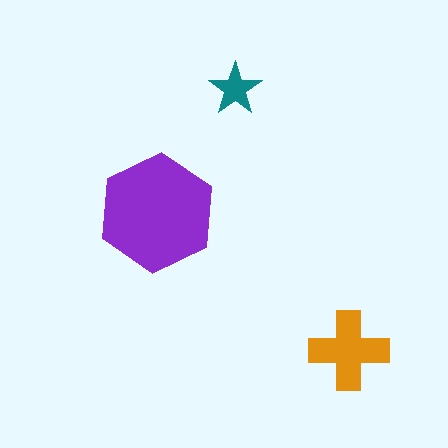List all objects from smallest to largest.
The teal star, the orange cross, the purple hexagon.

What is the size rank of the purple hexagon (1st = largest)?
1st.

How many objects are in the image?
There are 3 objects in the image.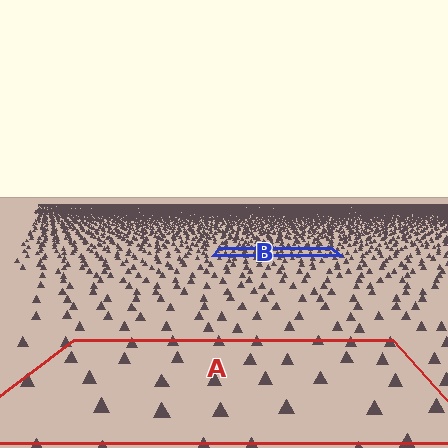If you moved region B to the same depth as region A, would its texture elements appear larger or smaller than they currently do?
They would appear larger. At a closer depth, the same texture elements are projected at a bigger on-screen size.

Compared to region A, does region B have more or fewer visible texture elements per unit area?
Region B has more texture elements per unit area — they are packed more densely because it is farther away.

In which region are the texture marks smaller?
The texture marks are smaller in region B, because it is farther away.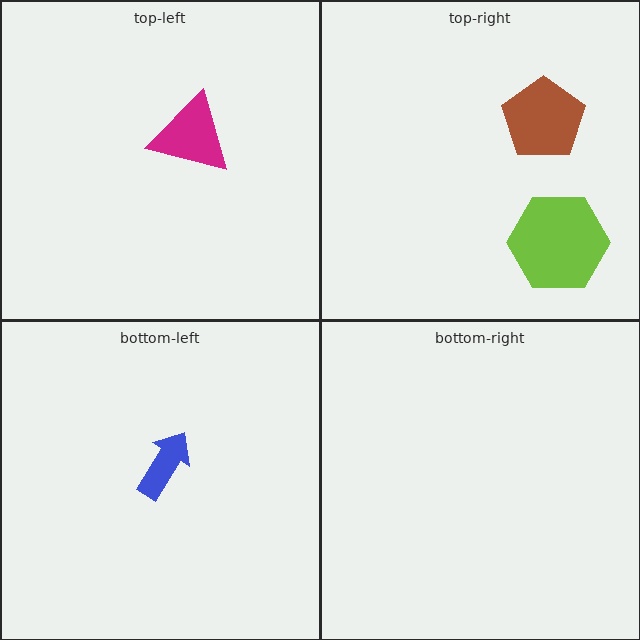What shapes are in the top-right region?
The lime hexagon, the brown pentagon.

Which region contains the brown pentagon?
The top-right region.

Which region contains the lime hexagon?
The top-right region.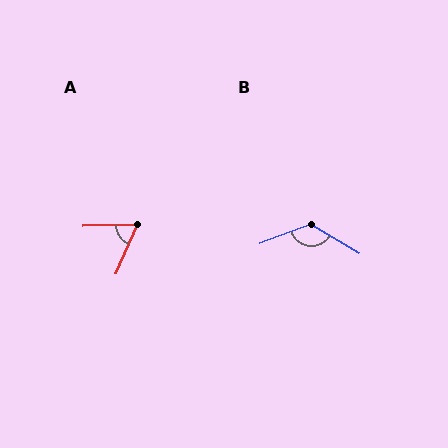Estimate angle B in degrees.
Approximately 128 degrees.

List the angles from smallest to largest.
A (64°), B (128°).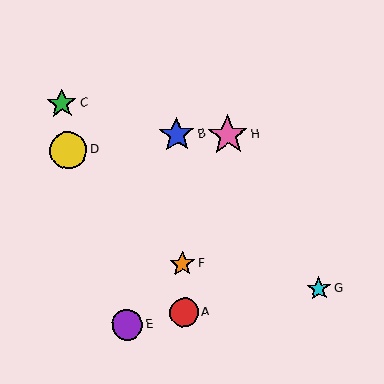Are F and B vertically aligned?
Yes, both are at x≈182.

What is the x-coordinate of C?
Object C is at x≈62.